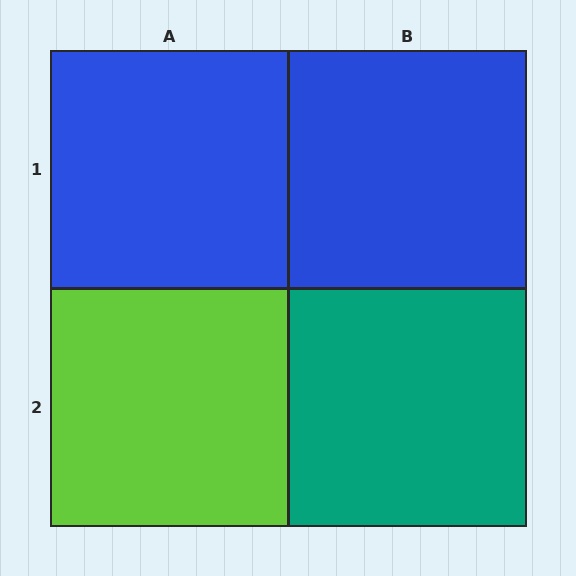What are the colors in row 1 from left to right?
Blue, blue.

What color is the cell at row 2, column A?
Lime.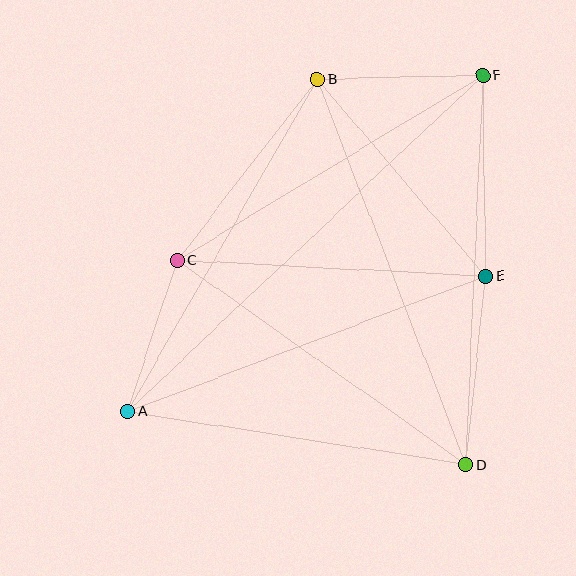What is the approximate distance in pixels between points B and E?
The distance between B and E is approximately 259 pixels.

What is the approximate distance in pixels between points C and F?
The distance between C and F is approximately 358 pixels.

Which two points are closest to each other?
Points A and C are closest to each other.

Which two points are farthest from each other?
Points A and F are farthest from each other.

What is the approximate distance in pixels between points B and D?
The distance between B and D is approximately 413 pixels.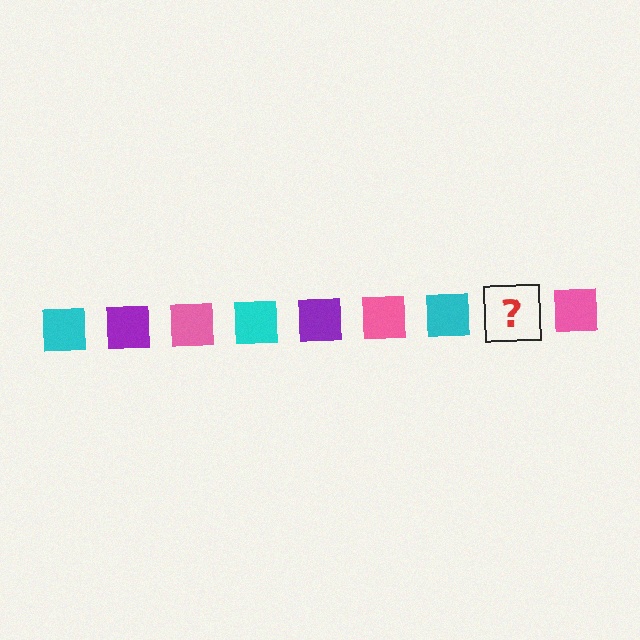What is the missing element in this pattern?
The missing element is a purple square.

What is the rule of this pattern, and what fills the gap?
The rule is that the pattern cycles through cyan, purple, pink squares. The gap should be filled with a purple square.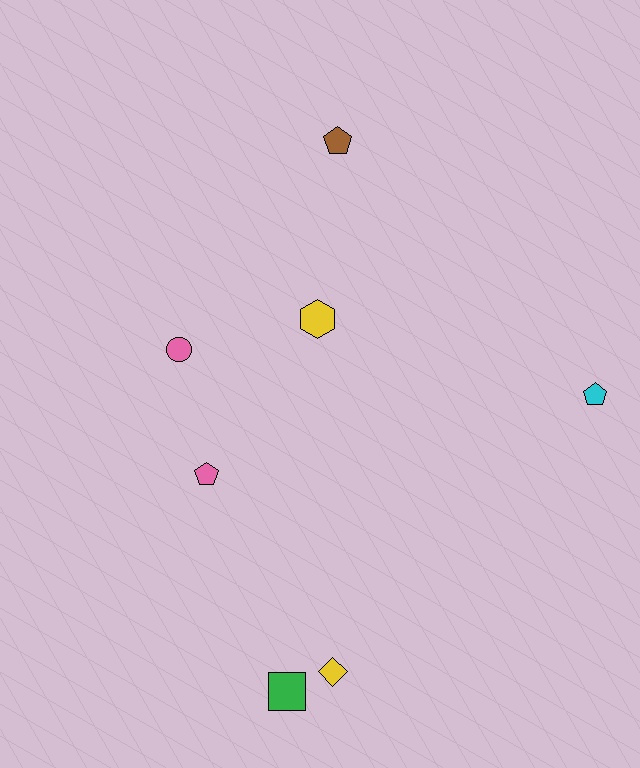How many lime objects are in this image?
There are no lime objects.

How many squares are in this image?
There is 1 square.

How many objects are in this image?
There are 7 objects.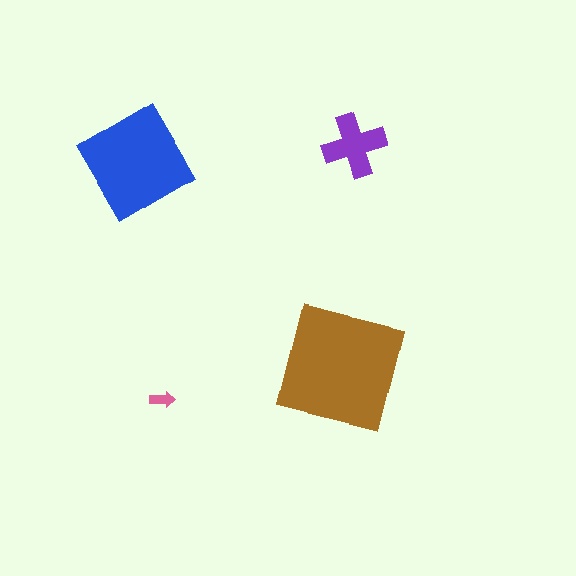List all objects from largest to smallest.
The brown square, the blue diamond, the purple cross, the pink arrow.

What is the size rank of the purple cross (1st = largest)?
3rd.